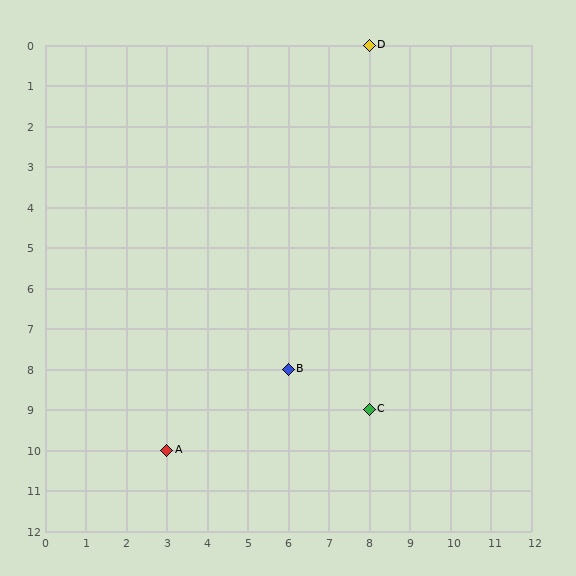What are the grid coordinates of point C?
Point C is at grid coordinates (8, 9).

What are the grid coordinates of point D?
Point D is at grid coordinates (8, 0).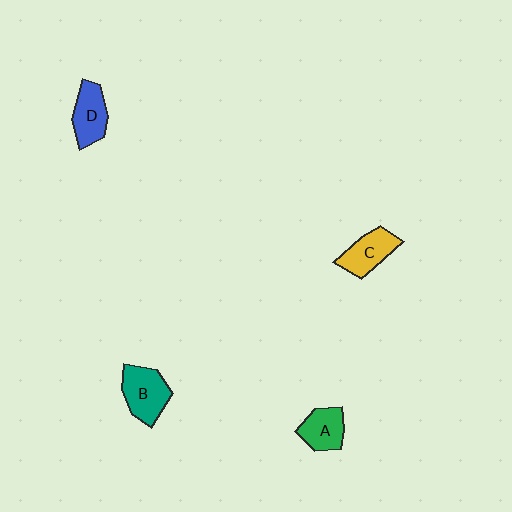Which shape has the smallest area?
Shape A (green).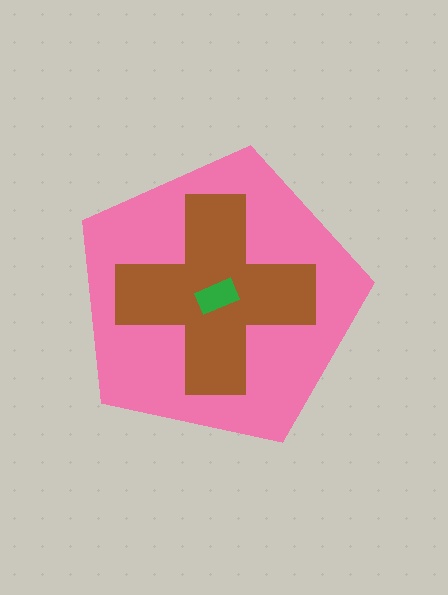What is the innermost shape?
The green rectangle.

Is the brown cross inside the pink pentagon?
Yes.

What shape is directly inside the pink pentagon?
The brown cross.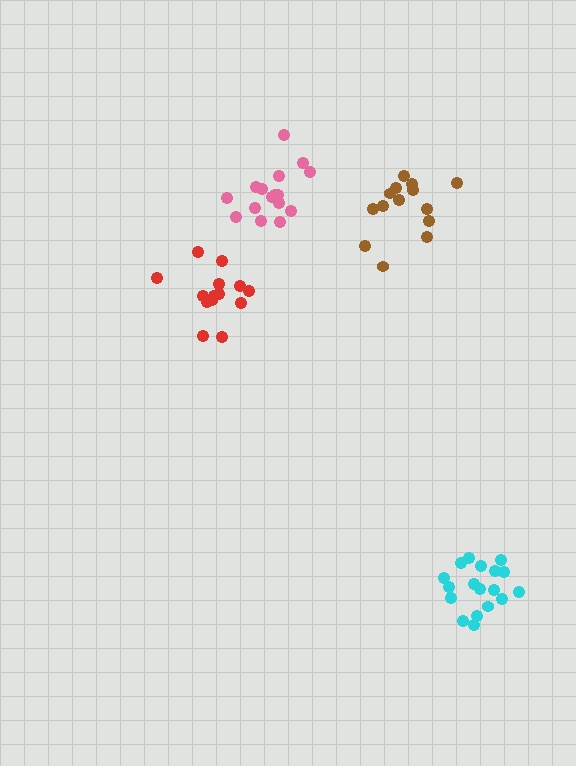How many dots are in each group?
Group 1: 14 dots, Group 2: 18 dots, Group 3: 16 dots, Group 4: 15 dots (63 total).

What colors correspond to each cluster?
The clusters are colored: red, cyan, pink, brown.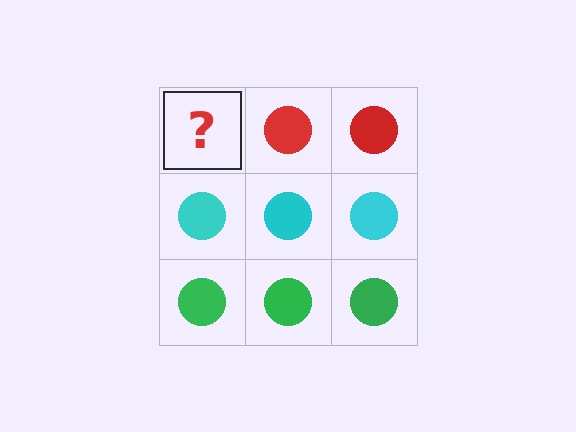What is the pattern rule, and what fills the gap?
The rule is that each row has a consistent color. The gap should be filled with a red circle.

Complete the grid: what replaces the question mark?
The question mark should be replaced with a red circle.